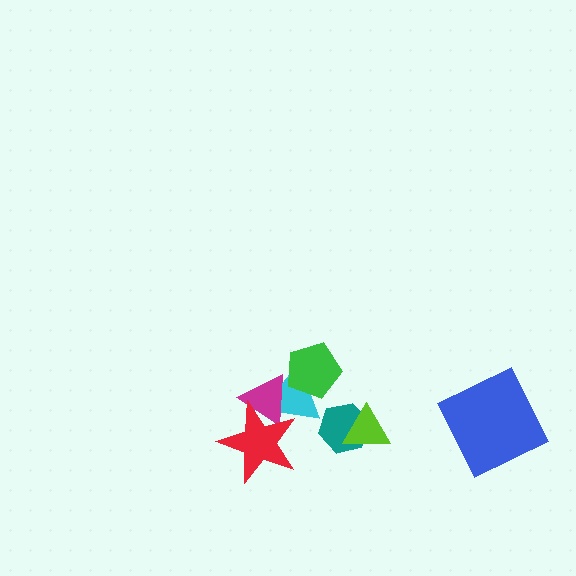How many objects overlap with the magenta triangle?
2 objects overlap with the magenta triangle.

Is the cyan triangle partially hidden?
Yes, it is partially covered by another shape.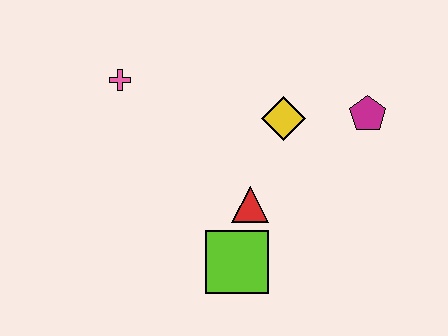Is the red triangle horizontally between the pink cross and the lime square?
No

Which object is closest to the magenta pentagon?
The yellow diamond is closest to the magenta pentagon.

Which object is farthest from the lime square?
The pink cross is farthest from the lime square.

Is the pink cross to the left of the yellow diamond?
Yes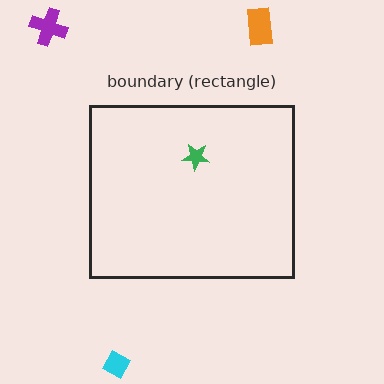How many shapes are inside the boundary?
1 inside, 3 outside.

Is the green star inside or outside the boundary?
Inside.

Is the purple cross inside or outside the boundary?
Outside.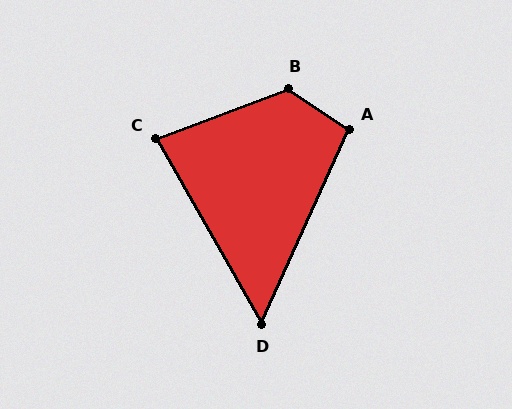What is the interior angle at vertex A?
Approximately 99 degrees (obtuse).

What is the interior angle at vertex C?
Approximately 81 degrees (acute).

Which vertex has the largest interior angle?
B, at approximately 126 degrees.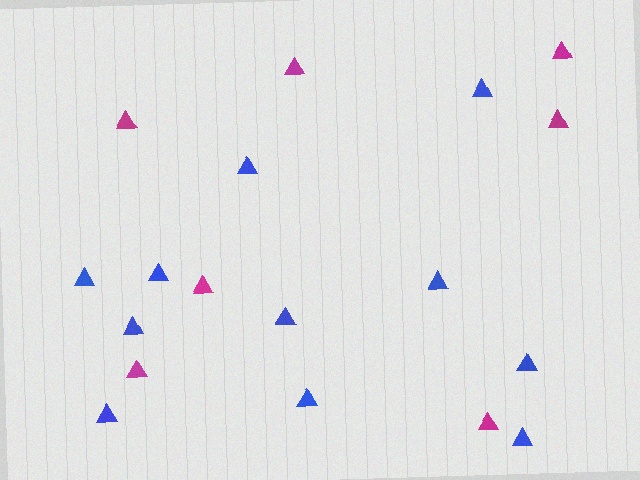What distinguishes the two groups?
There are 2 groups: one group of blue triangles (11) and one group of magenta triangles (7).